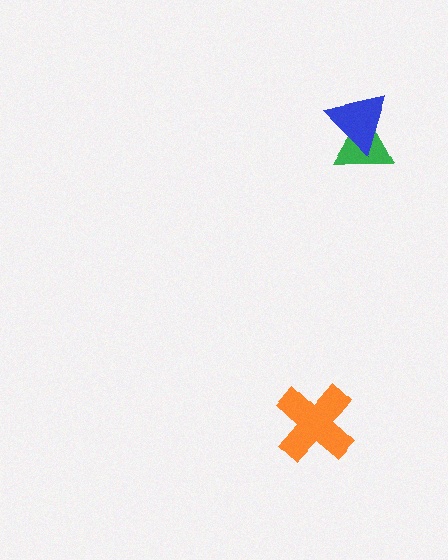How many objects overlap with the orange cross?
0 objects overlap with the orange cross.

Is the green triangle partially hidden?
Yes, it is partially covered by another shape.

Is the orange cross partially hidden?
No, no other shape covers it.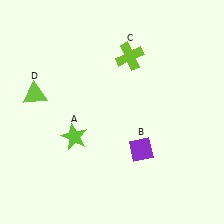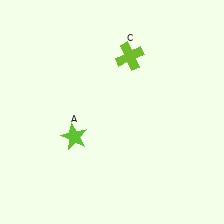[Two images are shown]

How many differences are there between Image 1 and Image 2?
There are 2 differences between the two images.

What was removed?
The purple diamond (B), the lime triangle (D) were removed in Image 2.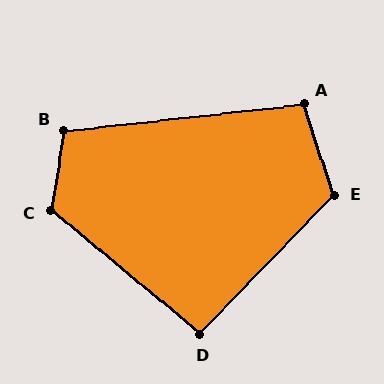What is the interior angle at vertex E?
Approximately 118 degrees (obtuse).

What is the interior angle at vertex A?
Approximately 102 degrees (obtuse).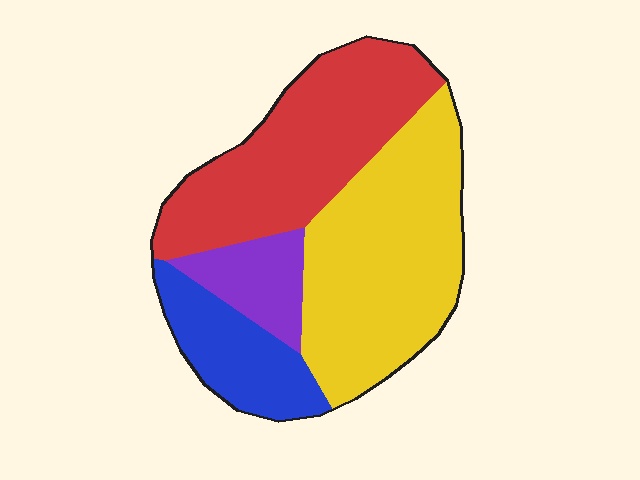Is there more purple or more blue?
Blue.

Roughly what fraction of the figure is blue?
Blue takes up less than a sixth of the figure.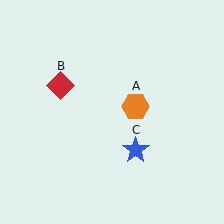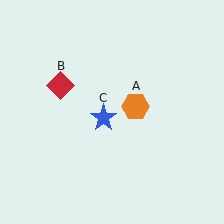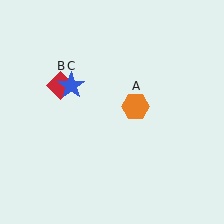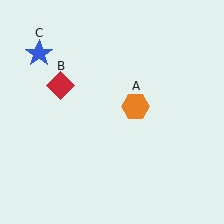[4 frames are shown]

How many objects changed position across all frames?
1 object changed position: blue star (object C).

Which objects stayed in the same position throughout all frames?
Orange hexagon (object A) and red diamond (object B) remained stationary.